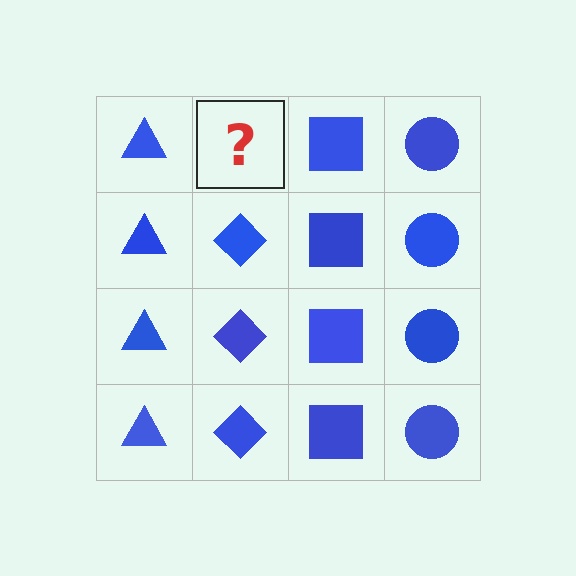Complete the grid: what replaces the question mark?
The question mark should be replaced with a blue diamond.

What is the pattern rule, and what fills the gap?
The rule is that each column has a consistent shape. The gap should be filled with a blue diamond.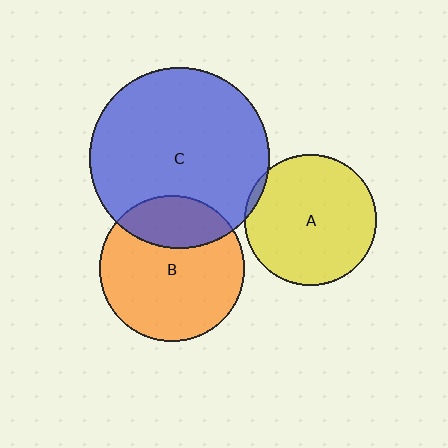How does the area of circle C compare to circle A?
Approximately 1.9 times.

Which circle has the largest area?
Circle C (blue).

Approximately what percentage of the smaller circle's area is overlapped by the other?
Approximately 5%.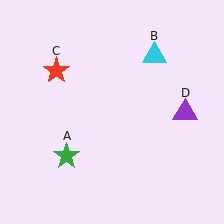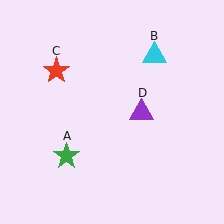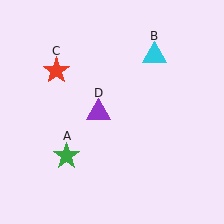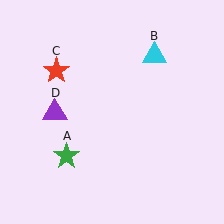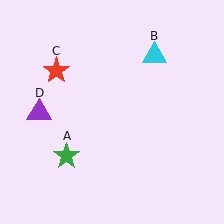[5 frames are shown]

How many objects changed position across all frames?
1 object changed position: purple triangle (object D).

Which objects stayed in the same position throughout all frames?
Green star (object A) and cyan triangle (object B) and red star (object C) remained stationary.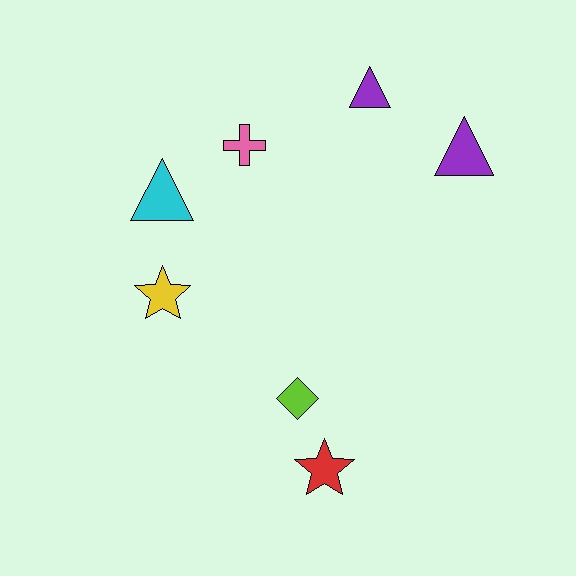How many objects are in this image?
There are 7 objects.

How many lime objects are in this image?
There is 1 lime object.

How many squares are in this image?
There are no squares.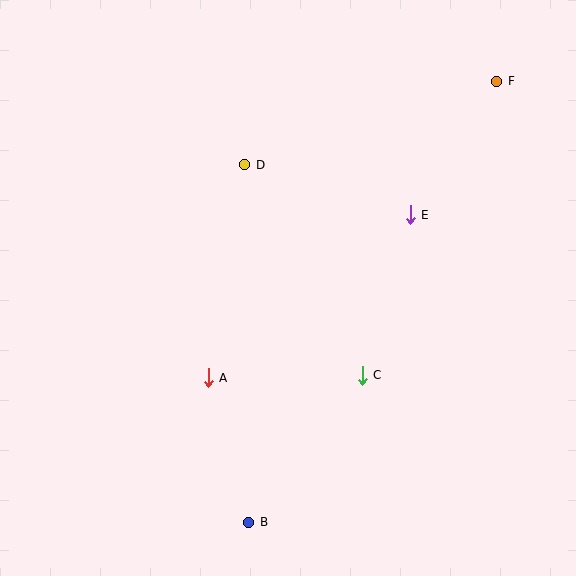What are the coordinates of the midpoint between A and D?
The midpoint between A and D is at (226, 271).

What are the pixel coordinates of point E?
Point E is at (410, 215).